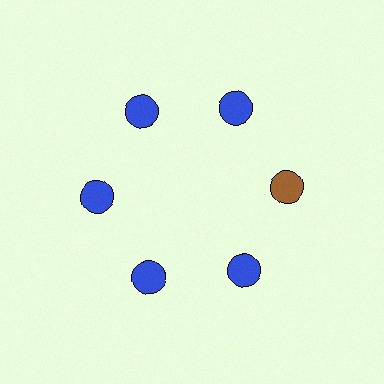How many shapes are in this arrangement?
There are 6 shapes arranged in a ring pattern.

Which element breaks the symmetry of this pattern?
The brown circle at roughly the 3 o'clock position breaks the symmetry. All other shapes are blue circles.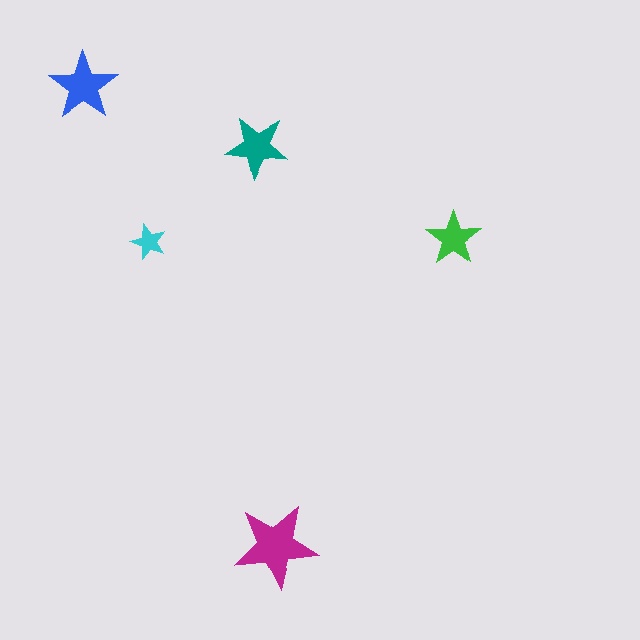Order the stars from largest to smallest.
the magenta one, the blue one, the teal one, the green one, the cyan one.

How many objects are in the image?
There are 5 objects in the image.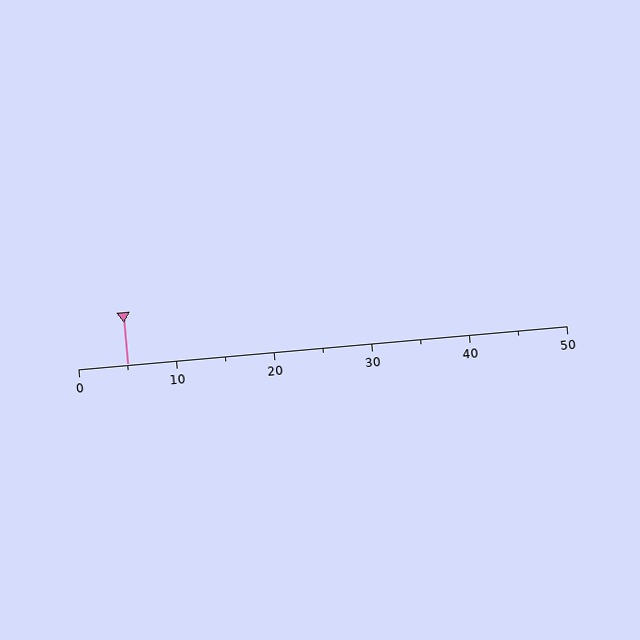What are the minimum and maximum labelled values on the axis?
The axis runs from 0 to 50.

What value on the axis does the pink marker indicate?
The marker indicates approximately 5.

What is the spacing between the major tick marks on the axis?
The major ticks are spaced 10 apart.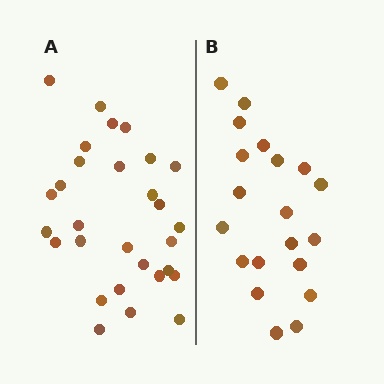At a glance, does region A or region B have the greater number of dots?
Region A (the left region) has more dots.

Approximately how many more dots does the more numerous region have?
Region A has roughly 8 or so more dots than region B.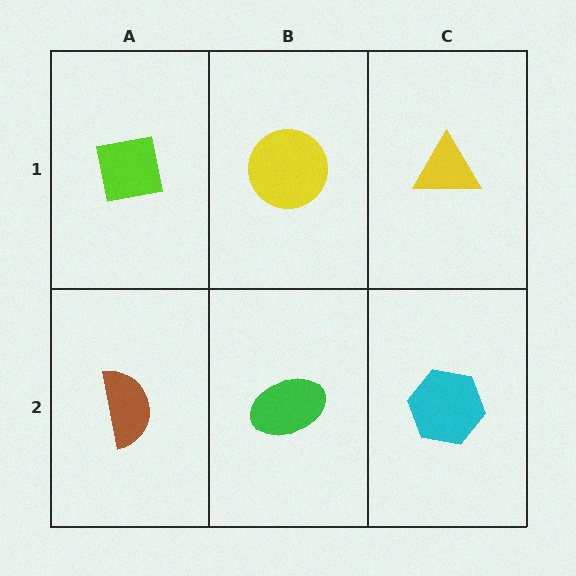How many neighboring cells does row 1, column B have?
3.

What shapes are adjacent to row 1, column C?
A cyan hexagon (row 2, column C), a yellow circle (row 1, column B).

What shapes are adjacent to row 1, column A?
A brown semicircle (row 2, column A), a yellow circle (row 1, column B).